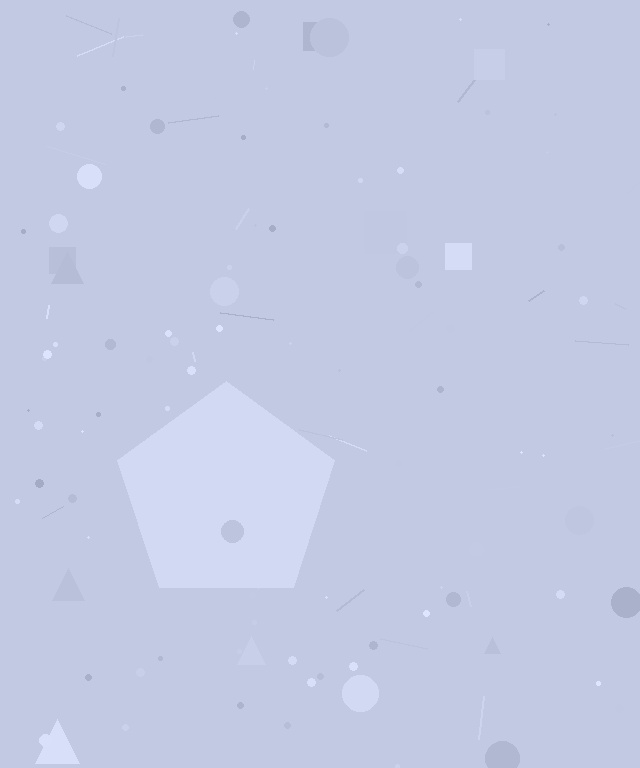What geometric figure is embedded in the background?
A pentagon is embedded in the background.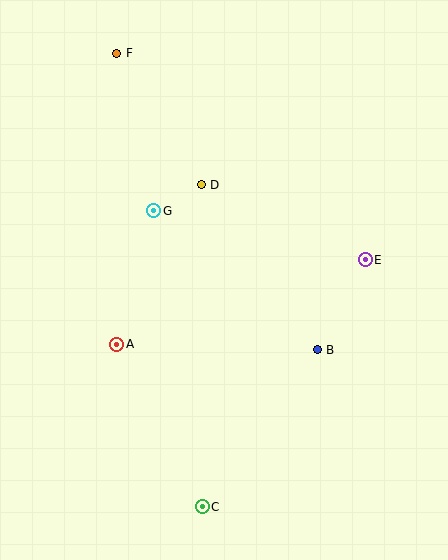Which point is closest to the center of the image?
Point D at (201, 185) is closest to the center.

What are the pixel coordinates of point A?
Point A is at (117, 344).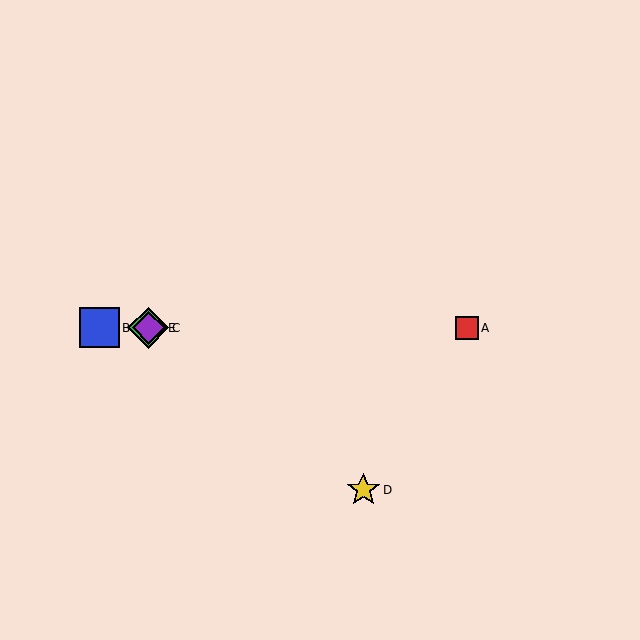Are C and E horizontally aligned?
Yes, both are at y≈328.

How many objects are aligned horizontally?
4 objects (A, B, C, E) are aligned horizontally.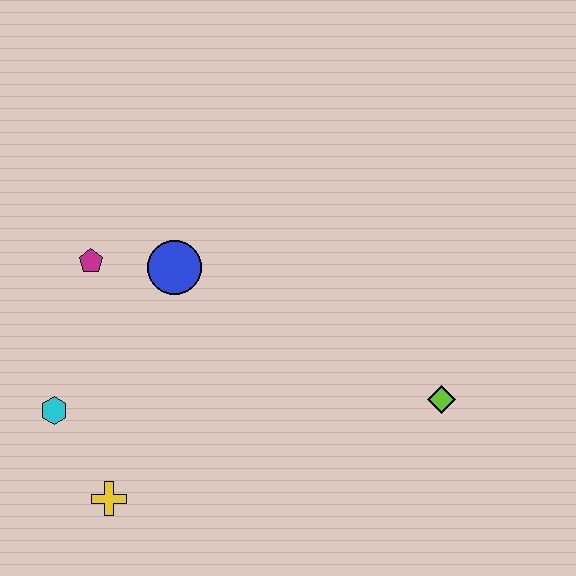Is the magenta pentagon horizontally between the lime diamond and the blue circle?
No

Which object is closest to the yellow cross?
The cyan hexagon is closest to the yellow cross.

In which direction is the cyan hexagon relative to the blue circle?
The cyan hexagon is below the blue circle.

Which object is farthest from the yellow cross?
The lime diamond is farthest from the yellow cross.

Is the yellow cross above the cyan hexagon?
No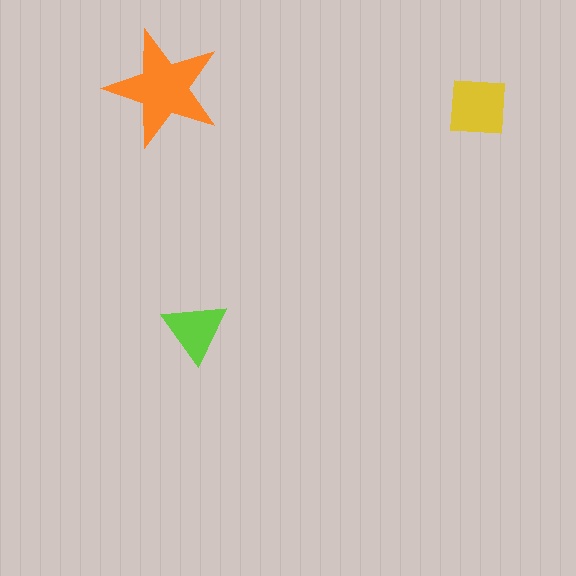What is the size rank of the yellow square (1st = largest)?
2nd.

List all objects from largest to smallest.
The orange star, the yellow square, the lime triangle.